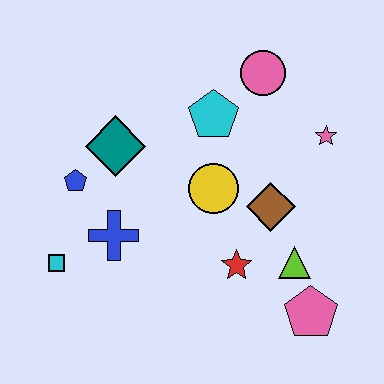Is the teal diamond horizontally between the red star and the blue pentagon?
Yes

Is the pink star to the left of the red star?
No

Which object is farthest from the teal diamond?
The pink pentagon is farthest from the teal diamond.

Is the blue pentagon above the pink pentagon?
Yes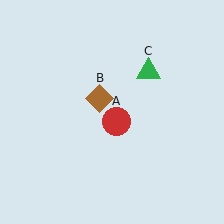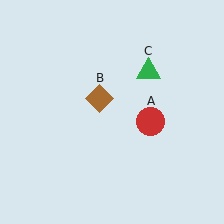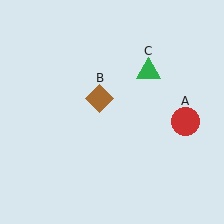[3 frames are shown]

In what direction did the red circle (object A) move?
The red circle (object A) moved right.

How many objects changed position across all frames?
1 object changed position: red circle (object A).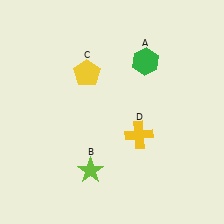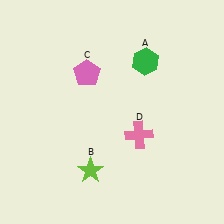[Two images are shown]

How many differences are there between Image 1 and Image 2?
There are 2 differences between the two images.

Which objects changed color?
C changed from yellow to pink. D changed from yellow to pink.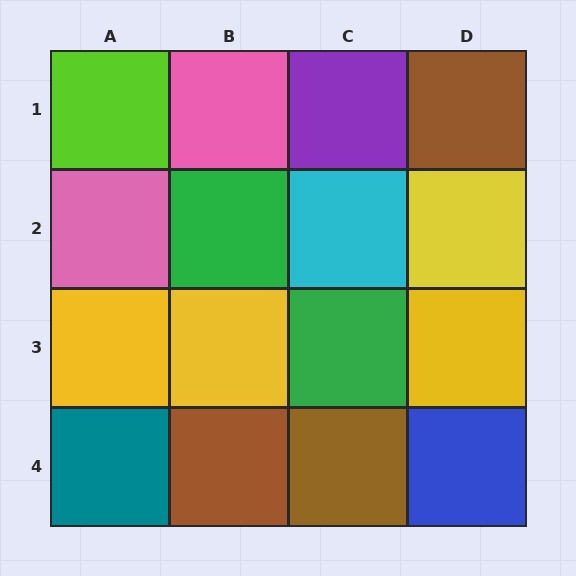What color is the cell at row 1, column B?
Pink.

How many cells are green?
2 cells are green.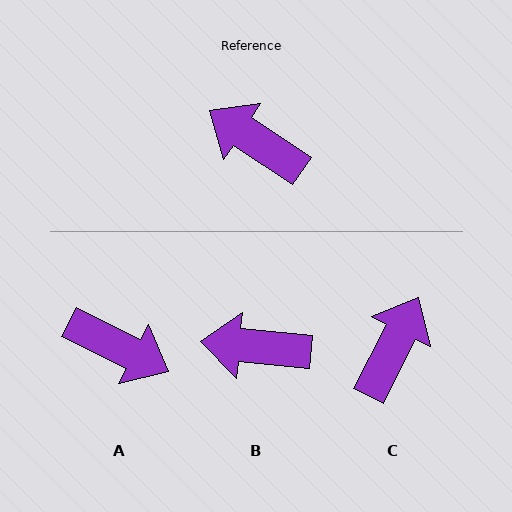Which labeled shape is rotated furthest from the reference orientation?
A, about 173 degrees away.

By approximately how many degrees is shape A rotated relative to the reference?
Approximately 173 degrees clockwise.